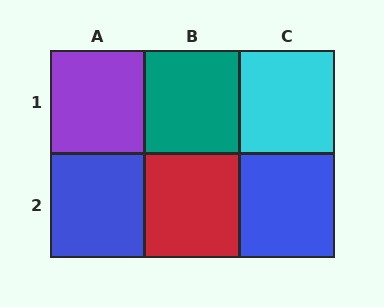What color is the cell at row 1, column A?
Purple.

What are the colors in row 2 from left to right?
Blue, red, blue.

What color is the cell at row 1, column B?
Teal.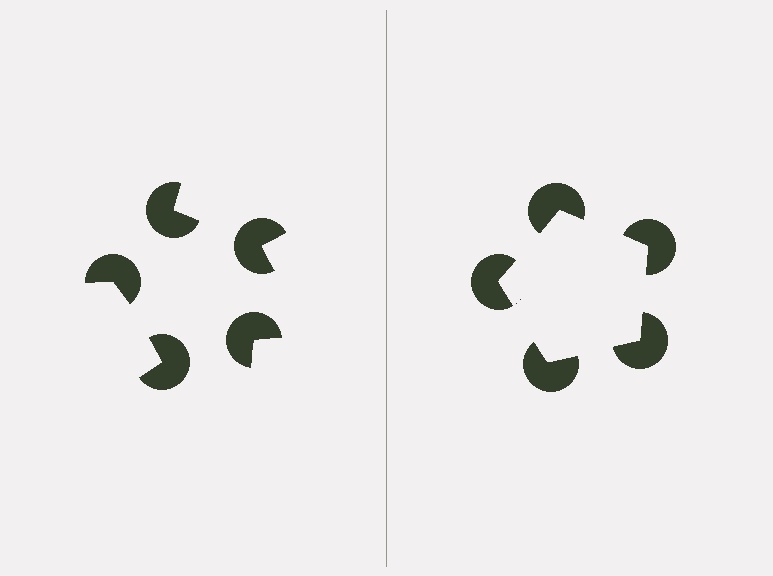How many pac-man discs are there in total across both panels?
10 — 5 on each side.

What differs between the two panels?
The pac-man discs are positioned identically on both sides; only the wedge orientations differ. On the right they align to a pentagon; on the left they are misaligned.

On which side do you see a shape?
An illusory pentagon appears on the right side. On the left side the wedge cuts are rotated, so no coherent shape forms.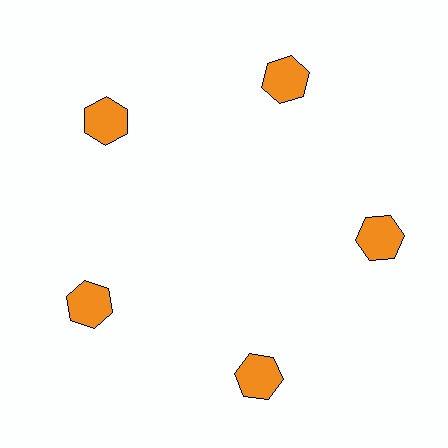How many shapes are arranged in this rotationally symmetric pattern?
There are 5 shapes, arranged in 5 groups of 1.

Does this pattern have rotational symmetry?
Yes, this pattern has 5-fold rotational symmetry. It looks the same after rotating 72 degrees around the center.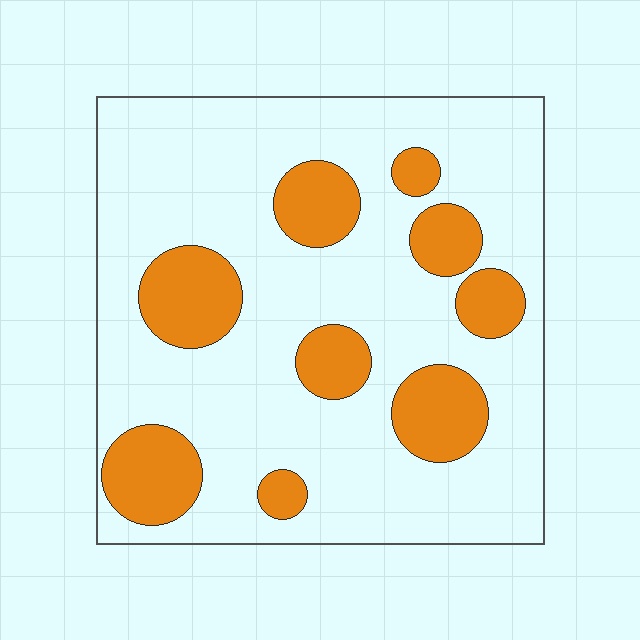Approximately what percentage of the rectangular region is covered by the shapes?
Approximately 25%.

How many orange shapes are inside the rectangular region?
9.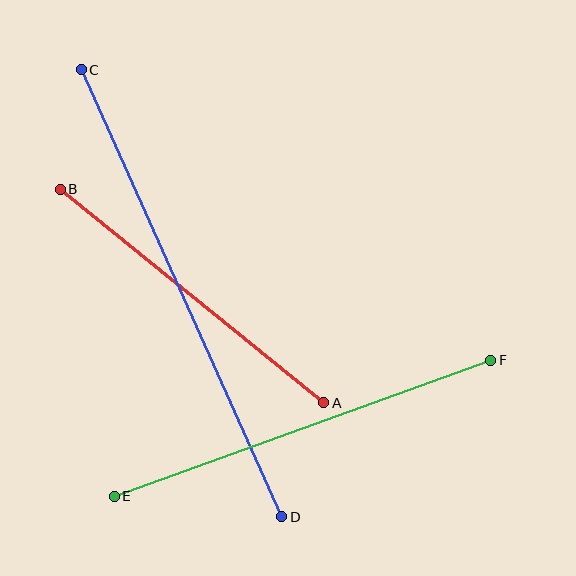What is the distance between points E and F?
The distance is approximately 400 pixels.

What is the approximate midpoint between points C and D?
The midpoint is at approximately (181, 293) pixels.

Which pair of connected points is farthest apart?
Points C and D are farthest apart.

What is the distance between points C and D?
The distance is approximately 490 pixels.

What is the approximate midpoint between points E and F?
The midpoint is at approximately (302, 428) pixels.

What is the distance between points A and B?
The distance is approximately 339 pixels.